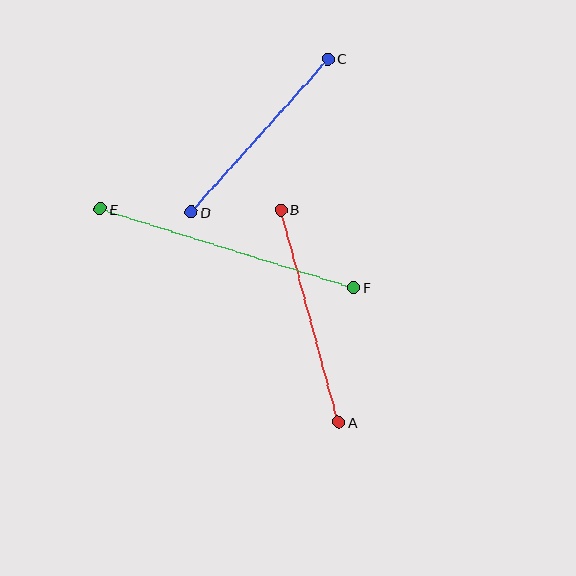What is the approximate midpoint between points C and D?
The midpoint is at approximately (260, 136) pixels.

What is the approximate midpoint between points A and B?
The midpoint is at approximately (310, 316) pixels.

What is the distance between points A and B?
The distance is approximately 220 pixels.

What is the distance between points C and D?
The distance is approximately 205 pixels.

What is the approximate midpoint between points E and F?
The midpoint is at approximately (227, 248) pixels.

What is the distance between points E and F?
The distance is approximately 266 pixels.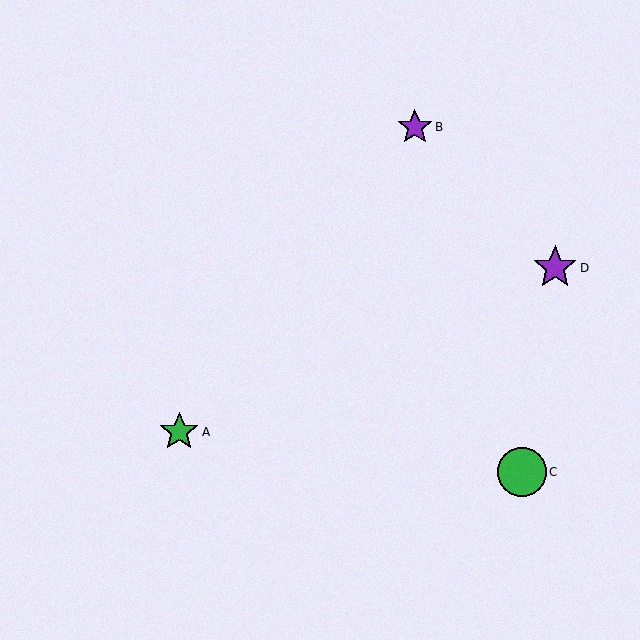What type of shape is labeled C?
Shape C is a green circle.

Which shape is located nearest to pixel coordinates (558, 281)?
The purple star (labeled D) at (555, 268) is nearest to that location.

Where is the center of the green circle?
The center of the green circle is at (522, 472).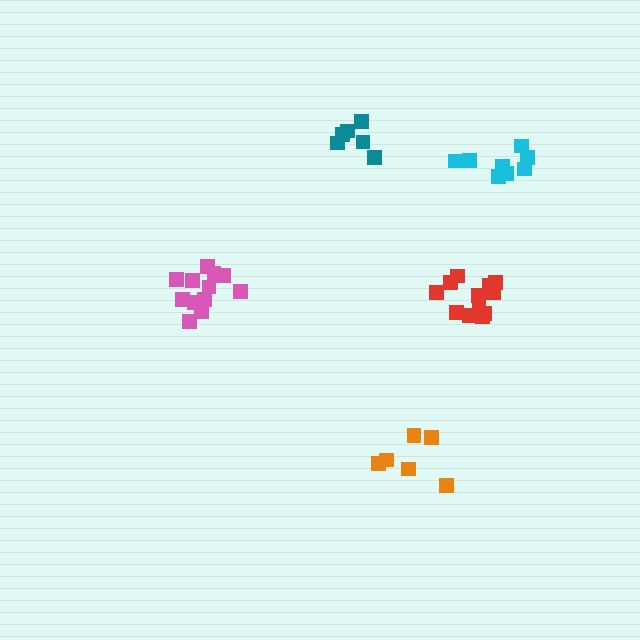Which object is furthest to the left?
The pink cluster is leftmost.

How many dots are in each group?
Group 1: 6 dots, Group 2: 6 dots, Group 3: 12 dots, Group 4: 12 dots, Group 5: 8 dots (44 total).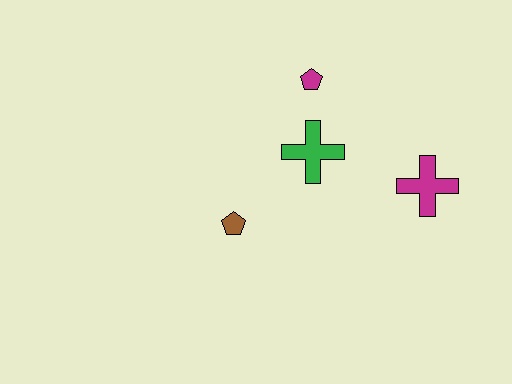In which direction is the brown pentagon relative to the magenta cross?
The brown pentagon is to the left of the magenta cross.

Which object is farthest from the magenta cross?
The brown pentagon is farthest from the magenta cross.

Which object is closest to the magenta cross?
The green cross is closest to the magenta cross.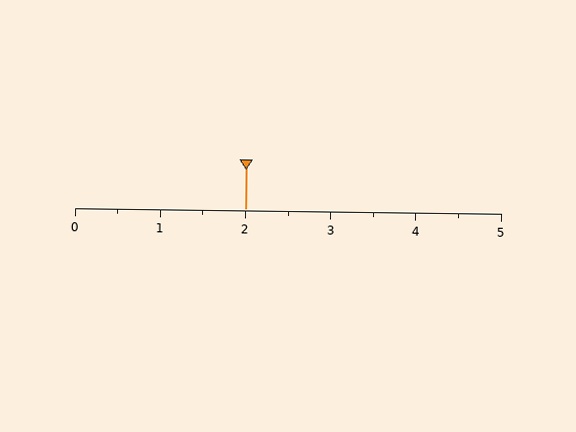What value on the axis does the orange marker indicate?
The marker indicates approximately 2.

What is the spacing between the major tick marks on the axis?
The major ticks are spaced 1 apart.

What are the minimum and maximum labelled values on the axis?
The axis runs from 0 to 5.